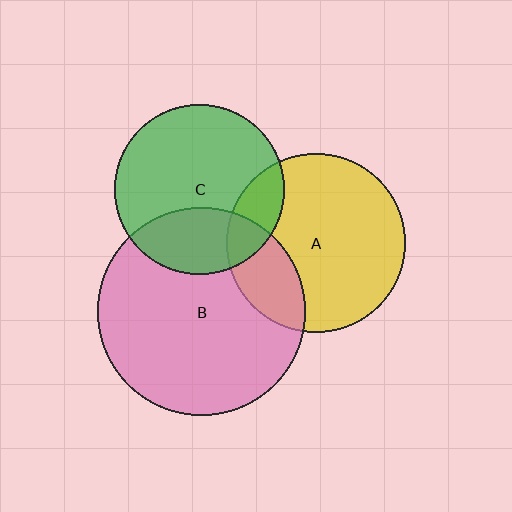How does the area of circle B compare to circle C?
Approximately 1.5 times.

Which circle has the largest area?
Circle B (pink).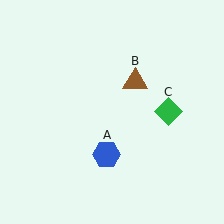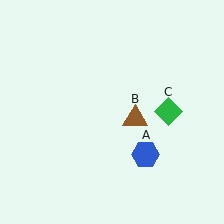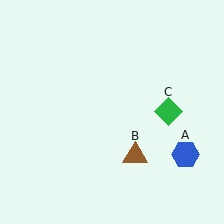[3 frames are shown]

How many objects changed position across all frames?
2 objects changed position: blue hexagon (object A), brown triangle (object B).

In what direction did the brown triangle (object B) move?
The brown triangle (object B) moved down.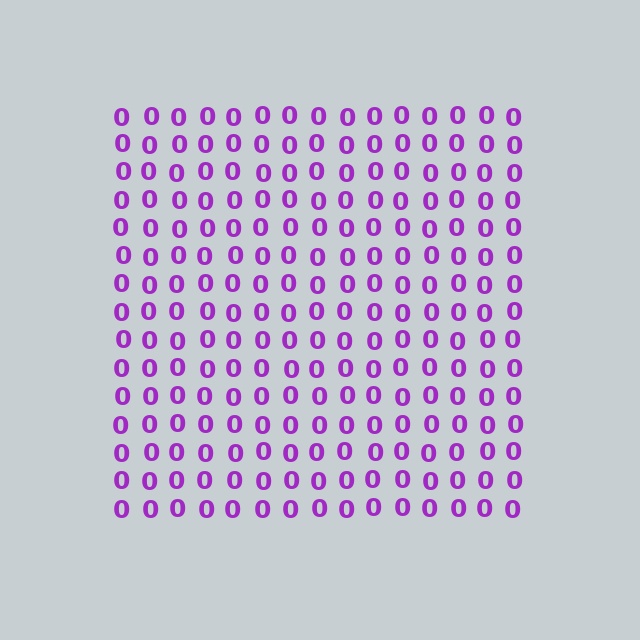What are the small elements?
The small elements are digit 0's.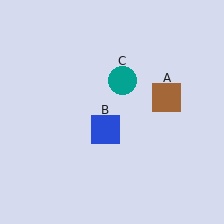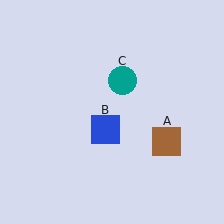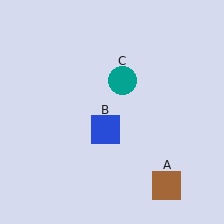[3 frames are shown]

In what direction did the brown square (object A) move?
The brown square (object A) moved down.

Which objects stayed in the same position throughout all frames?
Blue square (object B) and teal circle (object C) remained stationary.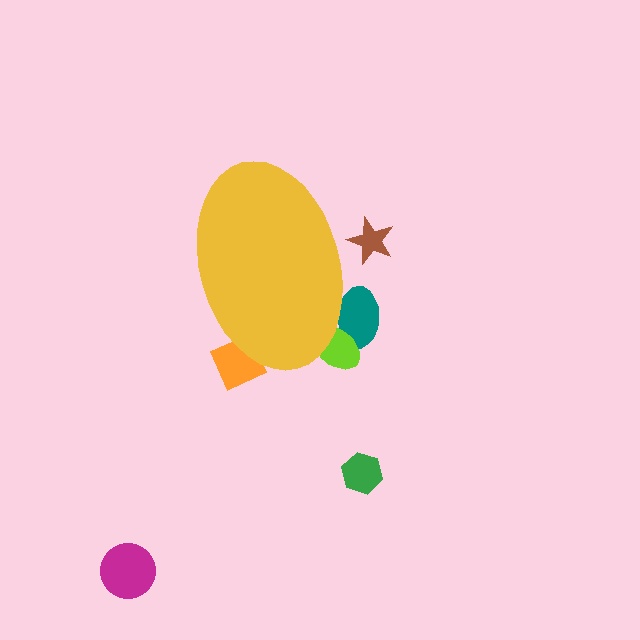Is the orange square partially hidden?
Yes, the orange square is partially hidden behind the yellow ellipse.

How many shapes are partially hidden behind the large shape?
4 shapes are partially hidden.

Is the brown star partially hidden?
Yes, the brown star is partially hidden behind the yellow ellipse.